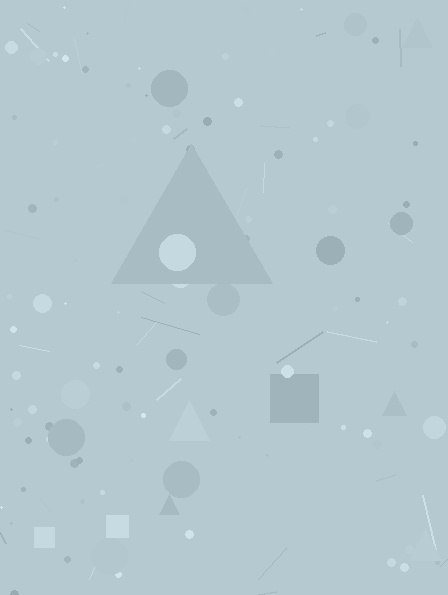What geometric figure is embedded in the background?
A triangle is embedded in the background.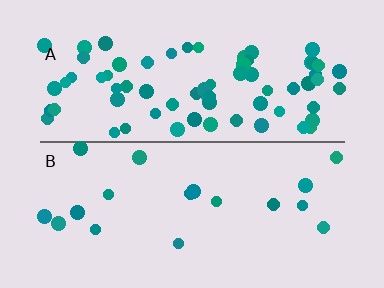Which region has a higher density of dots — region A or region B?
A (the top).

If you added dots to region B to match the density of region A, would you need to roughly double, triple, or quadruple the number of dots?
Approximately quadruple.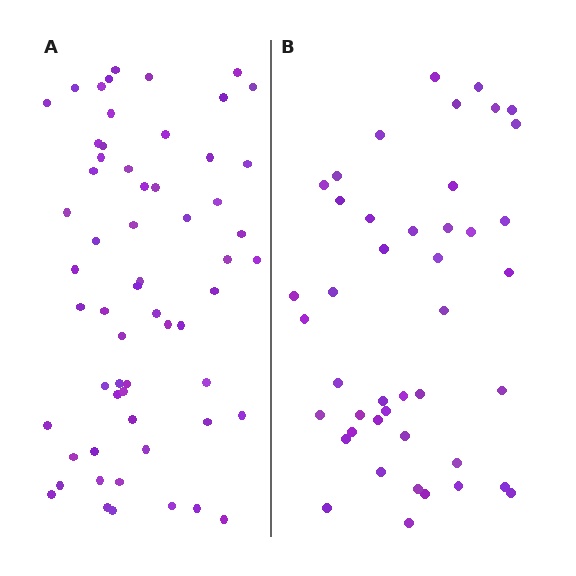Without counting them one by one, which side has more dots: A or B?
Region A (the left region) has more dots.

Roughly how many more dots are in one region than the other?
Region A has approximately 15 more dots than region B.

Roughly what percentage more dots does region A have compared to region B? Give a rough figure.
About 35% more.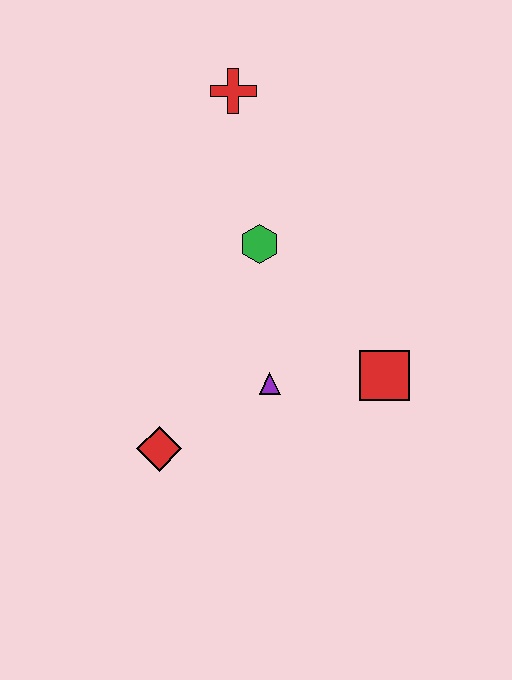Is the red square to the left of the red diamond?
No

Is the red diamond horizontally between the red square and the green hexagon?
No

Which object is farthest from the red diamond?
The red cross is farthest from the red diamond.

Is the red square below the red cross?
Yes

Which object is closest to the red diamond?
The purple triangle is closest to the red diamond.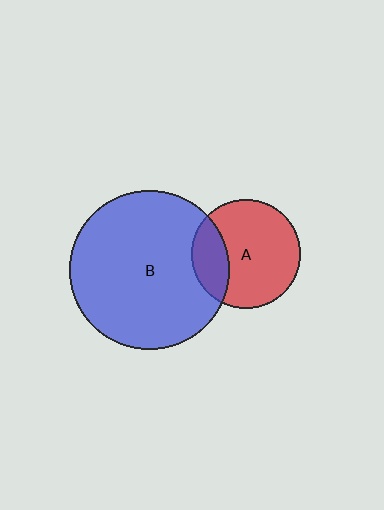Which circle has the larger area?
Circle B (blue).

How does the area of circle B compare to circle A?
Approximately 2.2 times.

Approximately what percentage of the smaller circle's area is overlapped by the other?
Approximately 25%.